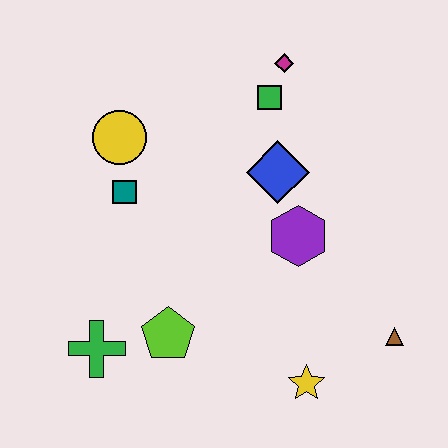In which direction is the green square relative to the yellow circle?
The green square is to the right of the yellow circle.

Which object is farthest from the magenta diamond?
The green cross is farthest from the magenta diamond.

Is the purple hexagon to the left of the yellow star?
Yes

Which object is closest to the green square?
The magenta diamond is closest to the green square.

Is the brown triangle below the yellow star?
No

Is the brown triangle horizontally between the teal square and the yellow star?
No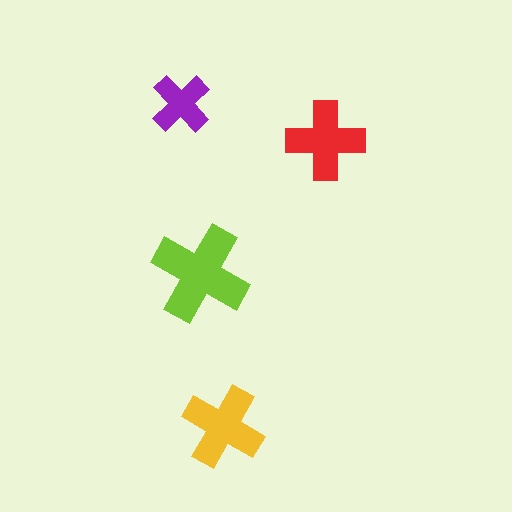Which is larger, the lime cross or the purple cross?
The lime one.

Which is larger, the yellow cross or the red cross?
The yellow one.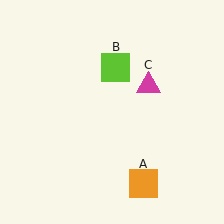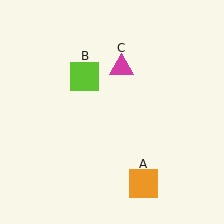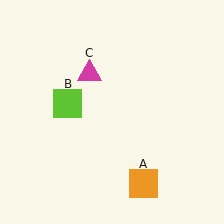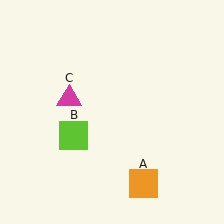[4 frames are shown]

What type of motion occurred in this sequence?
The lime square (object B), magenta triangle (object C) rotated counterclockwise around the center of the scene.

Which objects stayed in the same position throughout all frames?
Orange square (object A) remained stationary.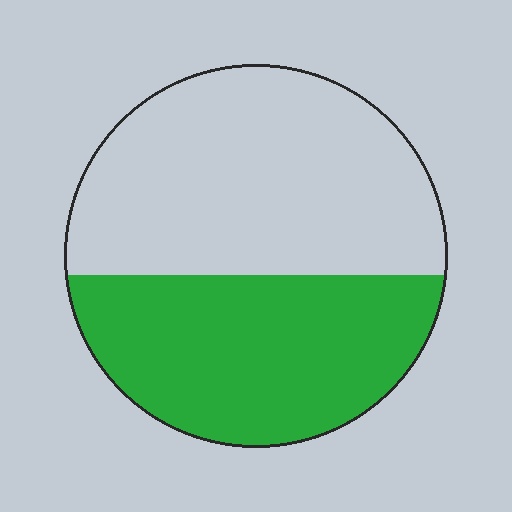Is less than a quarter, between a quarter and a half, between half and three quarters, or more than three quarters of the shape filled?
Between a quarter and a half.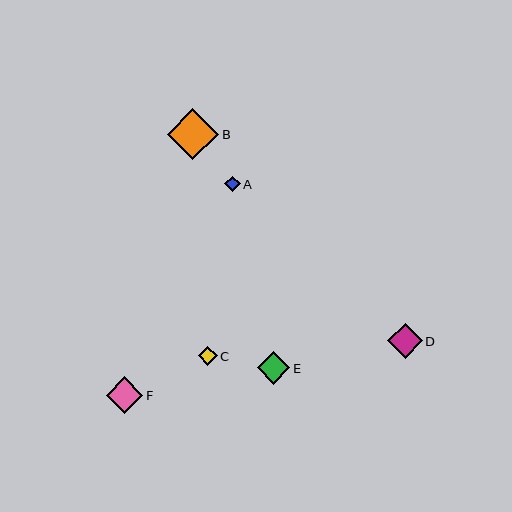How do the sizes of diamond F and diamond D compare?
Diamond F and diamond D are approximately the same size.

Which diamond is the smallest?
Diamond A is the smallest with a size of approximately 15 pixels.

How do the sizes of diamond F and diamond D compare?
Diamond F and diamond D are approximately the same size.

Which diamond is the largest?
Diamond B is the largest with a size of approximately 52 pixels.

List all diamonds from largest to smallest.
From largest to smallest: B, F, D, E, C, A.